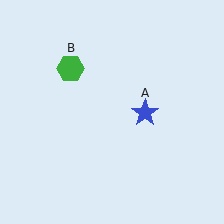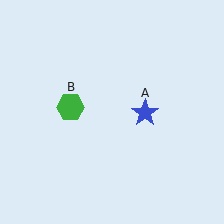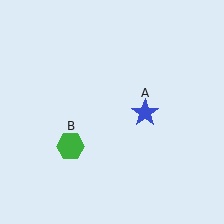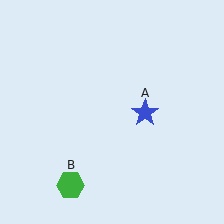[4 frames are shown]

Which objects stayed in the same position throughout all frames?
Blue star (object A) remained stationary.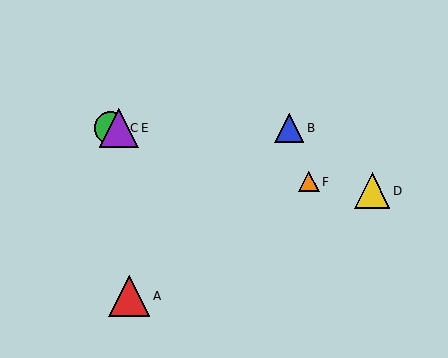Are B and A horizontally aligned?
No, B is at y≈128 and A is at y≈296.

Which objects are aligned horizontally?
Objects B, C, E are aligned horizontally.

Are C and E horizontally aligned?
Yes, both are at y≈128.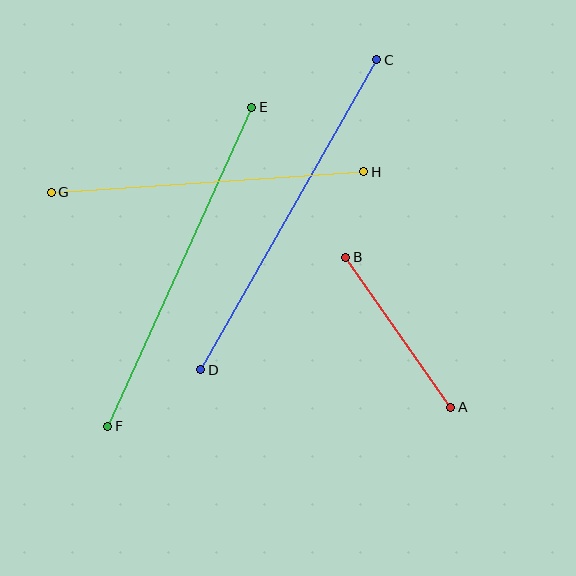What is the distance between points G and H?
The distance is approximately 313 pixels.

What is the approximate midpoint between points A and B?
The midpoint is at approximately (398, 332) pixels.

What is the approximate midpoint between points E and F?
The midpoint is at approximately (180, 267) pixels.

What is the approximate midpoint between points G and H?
The midpoint is at approximately (208, 182) pixels.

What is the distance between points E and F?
The distance is approximately 350 pixels.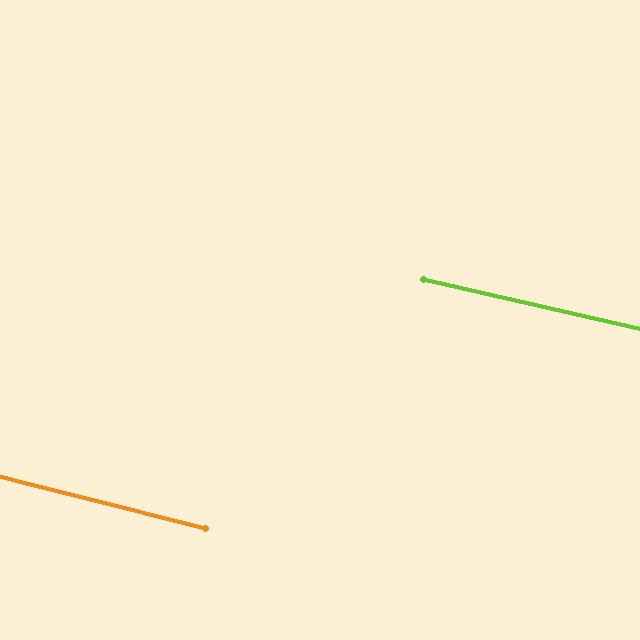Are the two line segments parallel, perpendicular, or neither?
Parallel — their directions differ by only 1.5°.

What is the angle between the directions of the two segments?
Approximately 1 degree.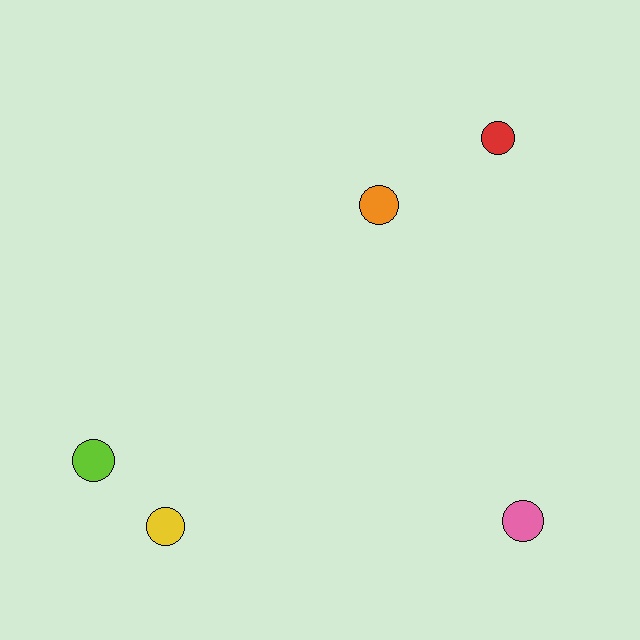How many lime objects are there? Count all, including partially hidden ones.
There is 1 lime object.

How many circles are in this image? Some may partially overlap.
There are 5 circles.